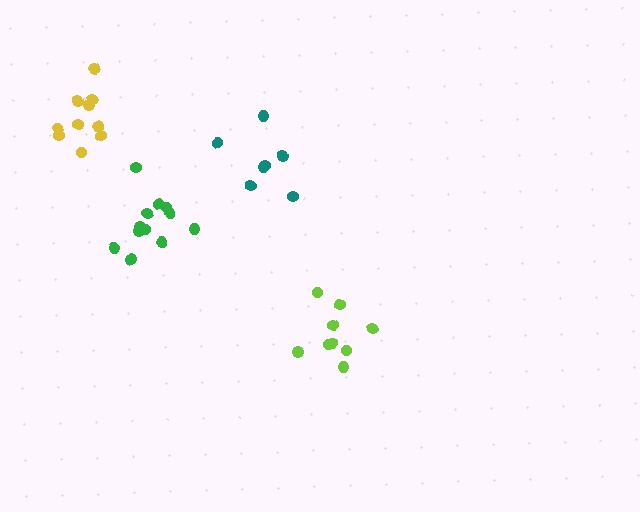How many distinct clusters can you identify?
There are 4 distinct clusters.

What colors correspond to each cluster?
The clusters are colored: lime, yellow, green, teal.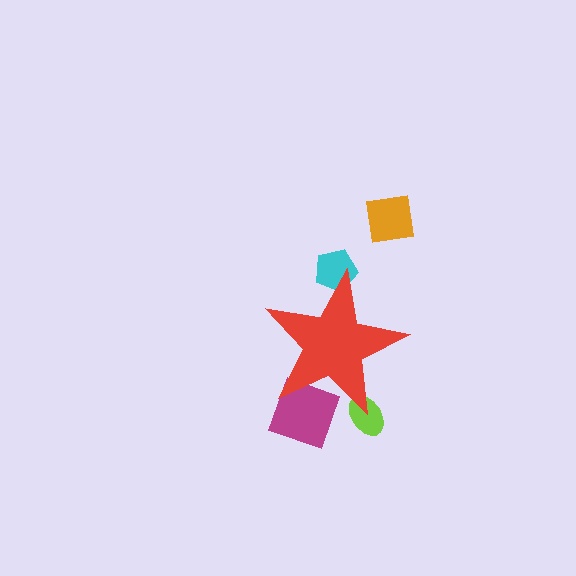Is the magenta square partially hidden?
Yes, the magenta square is partially hidden behind the red star.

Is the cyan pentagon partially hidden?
Yes, the cyan pentagon is partially hidden behind the red star.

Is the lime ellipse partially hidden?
Yes, the lime ellipse is partially hidden behind the red star.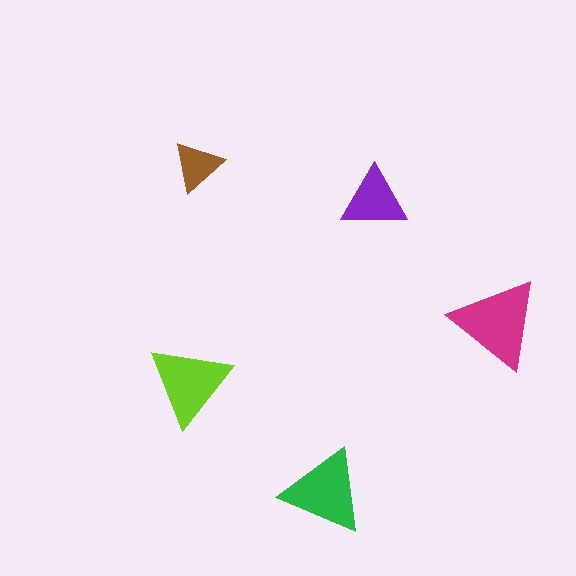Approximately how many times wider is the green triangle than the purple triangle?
About 1.5 times wider.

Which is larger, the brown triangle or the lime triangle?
The lime one.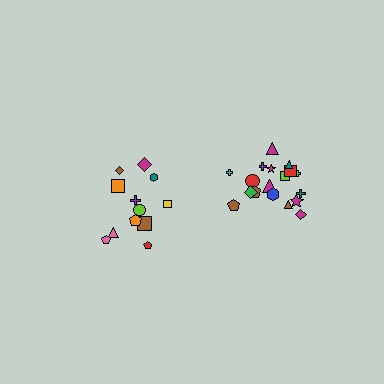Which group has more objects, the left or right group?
The right group.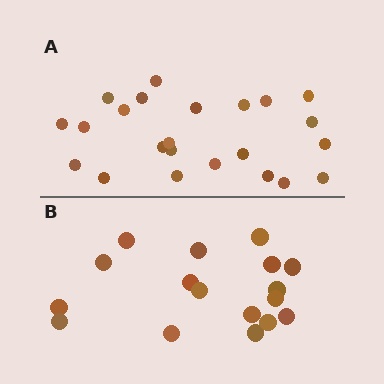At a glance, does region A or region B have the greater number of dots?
Region A (the top region) has more dots.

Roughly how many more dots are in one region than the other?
Region A has about 6 more dots than region B.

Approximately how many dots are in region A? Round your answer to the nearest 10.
About 20 dots. (The exact count is 23, which rounds to 20.)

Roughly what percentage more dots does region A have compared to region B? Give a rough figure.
About 35% more.